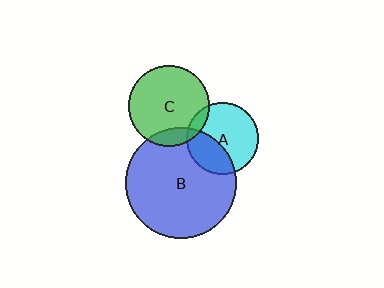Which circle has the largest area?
Circle B (blue).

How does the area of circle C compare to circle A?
Approximately 1.3 times.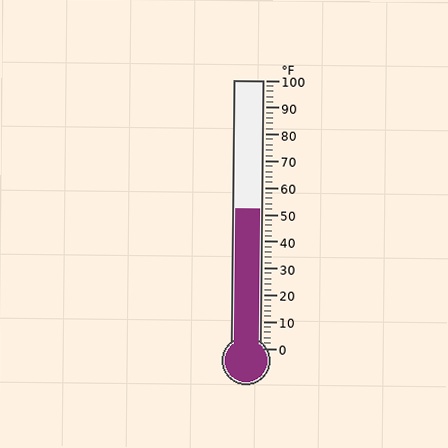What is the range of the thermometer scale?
The thermometer scale ranges from 0°F to 100°F.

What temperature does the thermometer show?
The thermometer shows approximately 52°F.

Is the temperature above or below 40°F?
The temperature is above 40°F.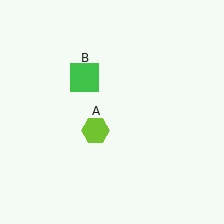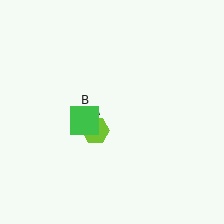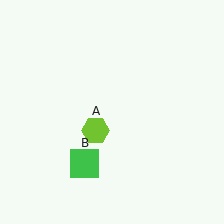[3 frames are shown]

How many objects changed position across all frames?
1 object changed position: green square (object B).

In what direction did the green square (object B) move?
The green square (object B) moved down.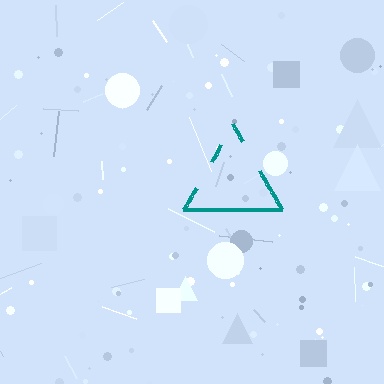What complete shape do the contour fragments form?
The contour fragments form a triangle.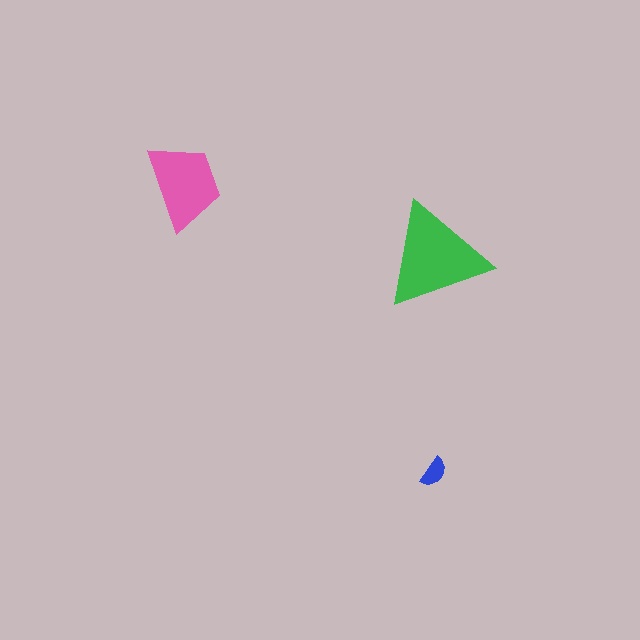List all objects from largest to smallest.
The green triangle, the pink trapezoid, the blue semicircle.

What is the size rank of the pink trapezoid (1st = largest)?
2nd.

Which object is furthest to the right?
The green triangle is rightmost.